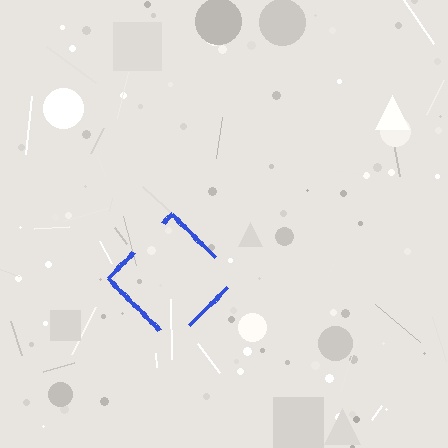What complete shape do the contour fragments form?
The contour fragments form a diamond.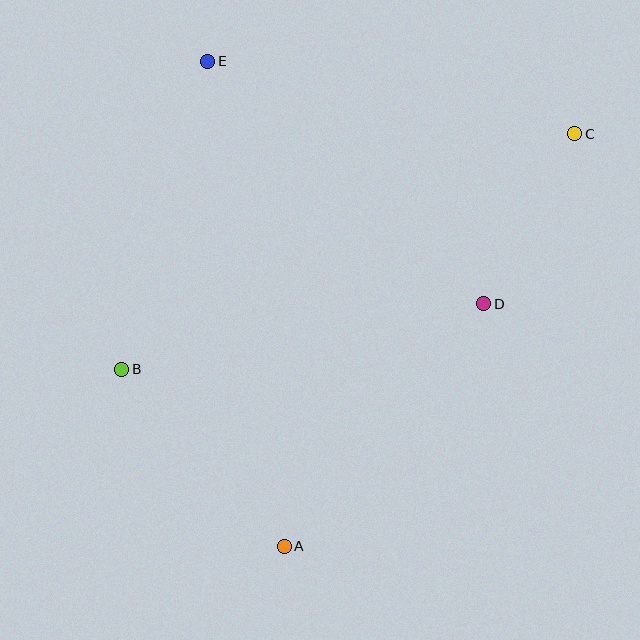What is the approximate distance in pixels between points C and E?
The distance between C and E is approximately 374 pixels.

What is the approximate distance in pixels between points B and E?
The distance between B and E is approximately 320 pixels.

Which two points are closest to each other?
Points C and D are closest to each other.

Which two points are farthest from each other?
Points B and C are farthest from each other.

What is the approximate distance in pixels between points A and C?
The distance between A and C is approximately 504 pixels.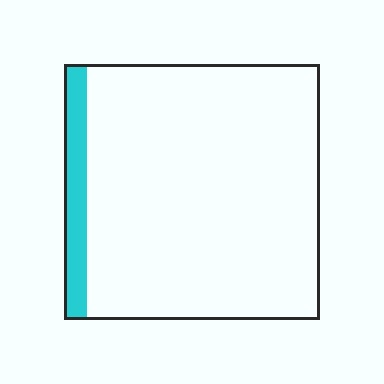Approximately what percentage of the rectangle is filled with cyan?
Approximately 10%.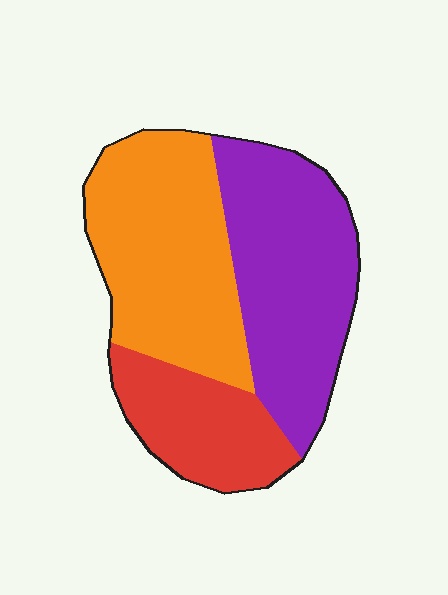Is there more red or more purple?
Purple.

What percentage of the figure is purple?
Purple covers roughly 40% of the figure.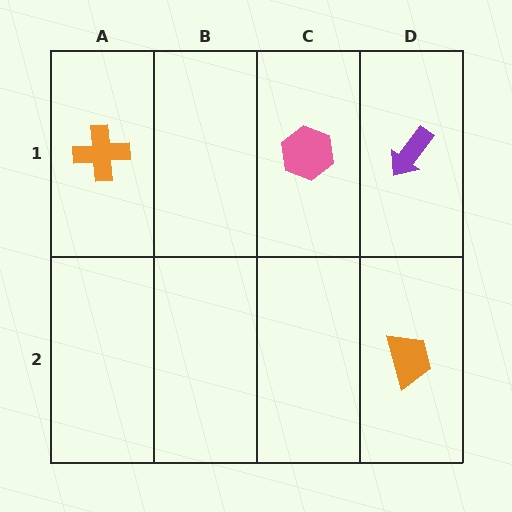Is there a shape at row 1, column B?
No, that cell is empty.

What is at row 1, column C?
A pink hexagon.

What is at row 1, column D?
A purple arrow.